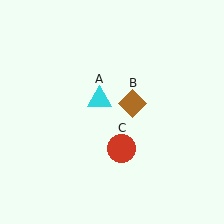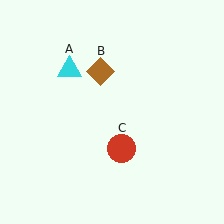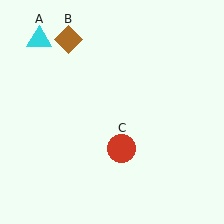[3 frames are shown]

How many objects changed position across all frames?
2 objects changed position: cyan triangle (object A), brown diamond (object B).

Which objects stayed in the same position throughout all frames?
Red circle (object C) remained stationary.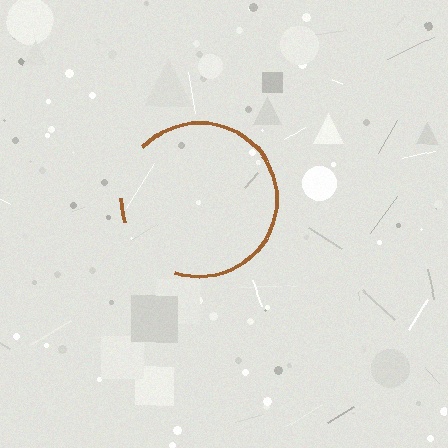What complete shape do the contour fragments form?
The contour fragments form a circle.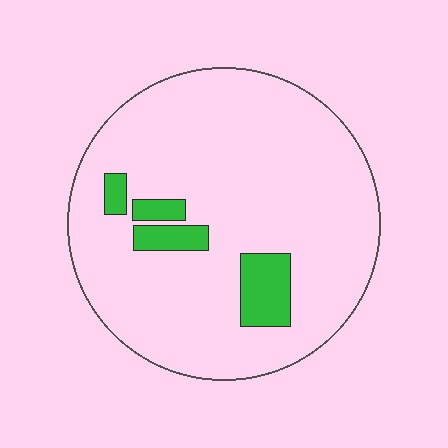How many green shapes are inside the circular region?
4.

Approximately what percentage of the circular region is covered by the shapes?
Approximately 10%.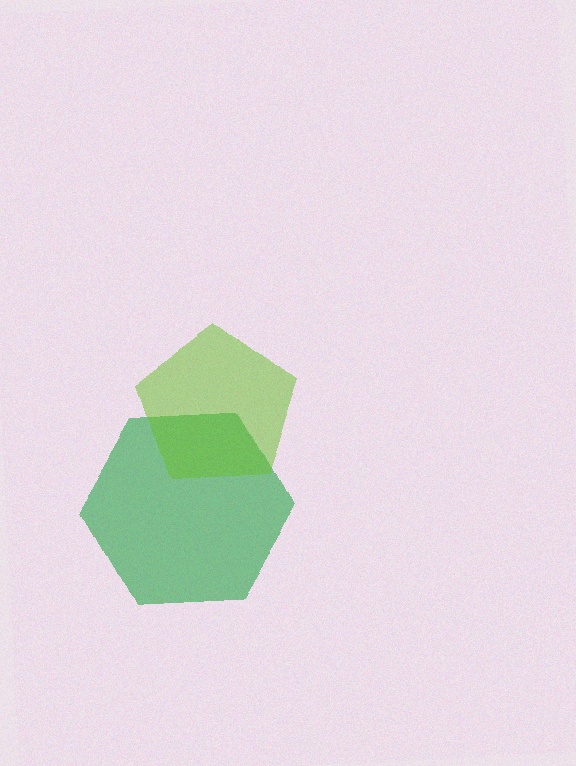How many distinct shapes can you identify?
There are 2 distinct shapes: a green hexagon, a lime pentagon.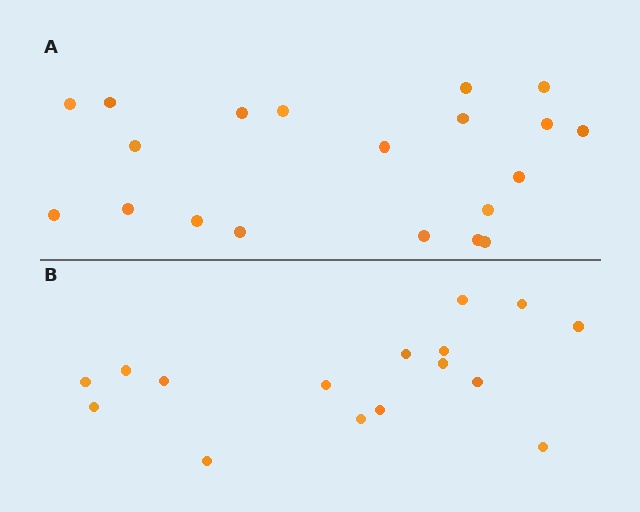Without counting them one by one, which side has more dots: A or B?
Region A (the top region) has more dots.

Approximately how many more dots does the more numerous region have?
Region A has about 4 more dots than region B.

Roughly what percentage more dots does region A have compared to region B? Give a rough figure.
About 25% more.